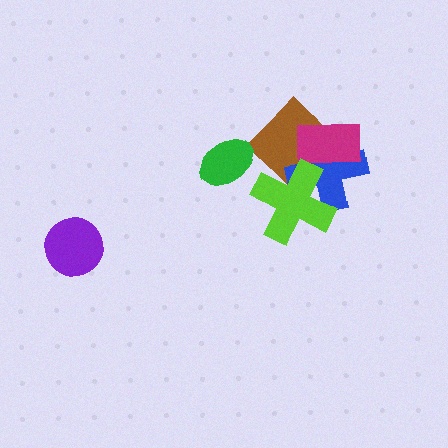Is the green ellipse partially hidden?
No, no other shape covers it.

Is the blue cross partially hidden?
Yes, it is partially covered by another shape.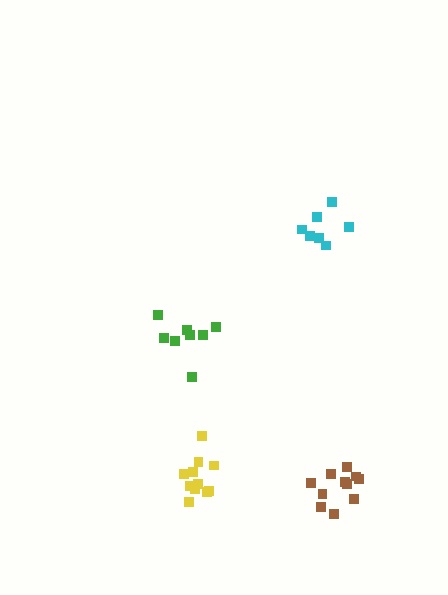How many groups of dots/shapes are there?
There are 4 groups.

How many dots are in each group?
Group 1: 11 dots, Group 2: 11 dots, Group 3: 7 dots, Group 4: 8 dots (37 total).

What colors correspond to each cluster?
The clusters are colored: brown, yellow, cyan, green.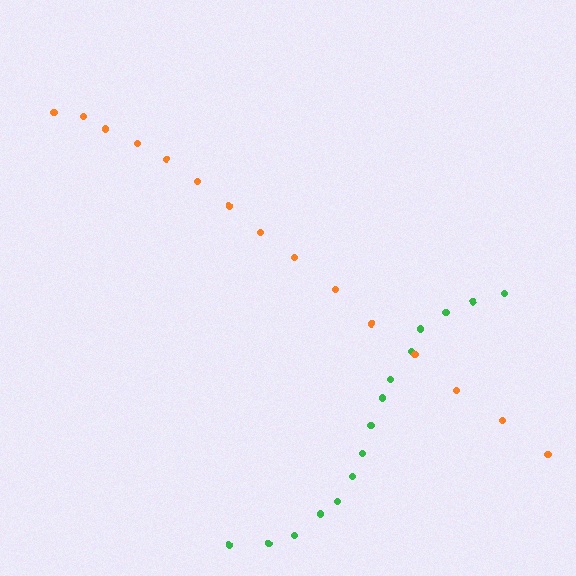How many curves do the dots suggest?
There are 2 distinct paths.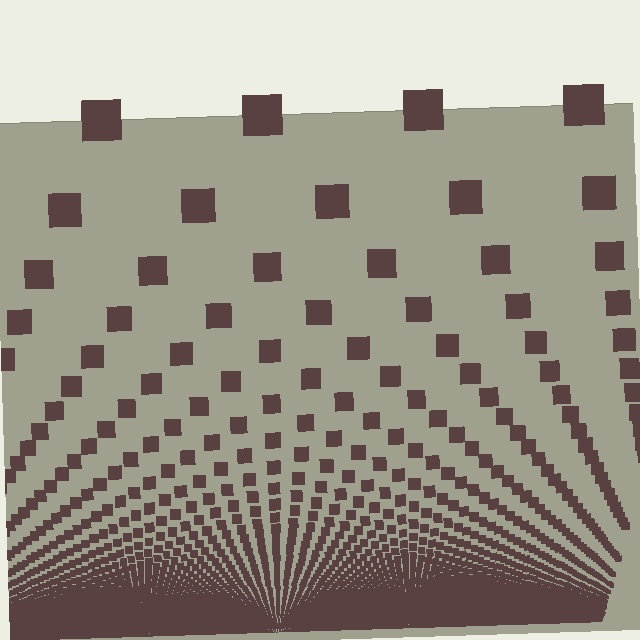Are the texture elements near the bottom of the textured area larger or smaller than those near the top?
Smaller. The gradient is inverted — elements near the bottom are smaller and denser.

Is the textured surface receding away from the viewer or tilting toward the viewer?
The surface appears to tilt toward the viewer. Texture elements get larger and sparser toward the top.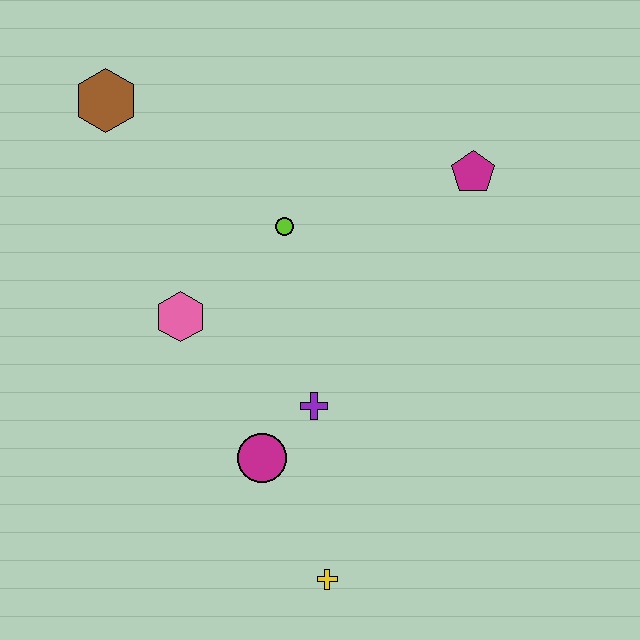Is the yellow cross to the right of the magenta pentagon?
No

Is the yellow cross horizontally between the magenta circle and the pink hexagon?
No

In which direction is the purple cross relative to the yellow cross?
The purple cross is above the yellow cross.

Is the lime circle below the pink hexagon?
No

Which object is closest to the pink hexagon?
The lime circle is closest to the pink hexagon.